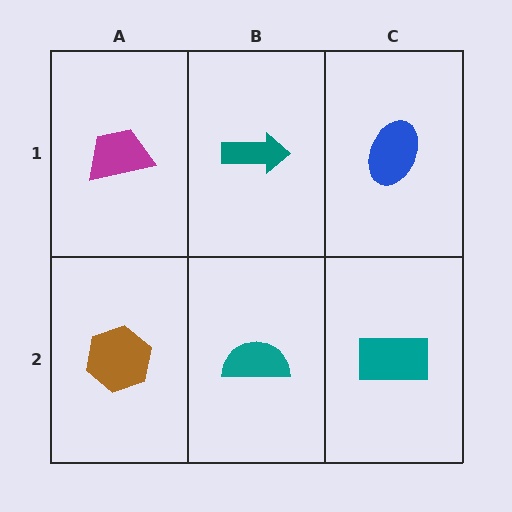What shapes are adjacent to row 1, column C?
A teal rectangle (row 2, column C), a teal arrow (row 1, column B).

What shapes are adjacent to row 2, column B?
A teal arrow (row 1, column B), a brown hexagon (row 2, column A), a teal rectangle (row 2, column C).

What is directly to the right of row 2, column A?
A teal semicircle.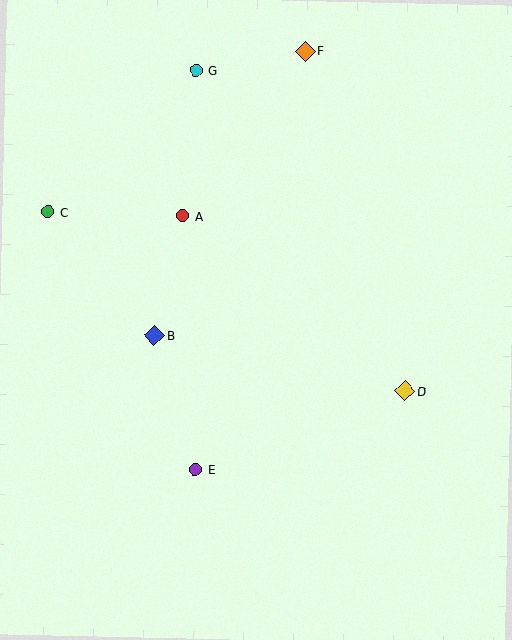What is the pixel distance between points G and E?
The distance between G and E is 399 pixels.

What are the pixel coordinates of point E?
Point E is at (195, 470).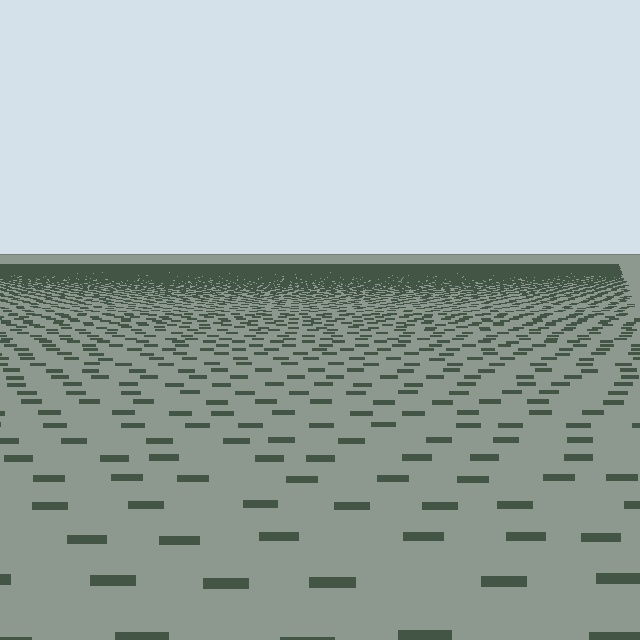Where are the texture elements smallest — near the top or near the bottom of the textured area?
Near the top.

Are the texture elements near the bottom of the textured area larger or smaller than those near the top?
Larger. Near the bottom, elements are closer to the viewer and appear at a bigger on-screen size.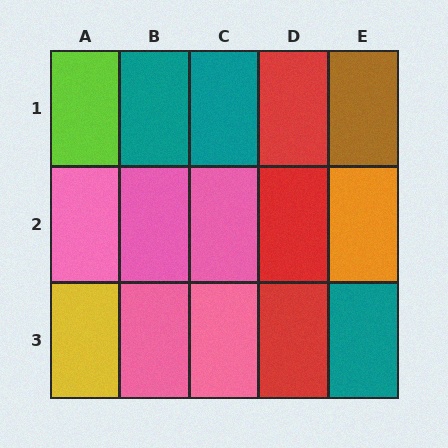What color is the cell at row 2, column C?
Pink.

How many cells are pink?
5 cells are pink.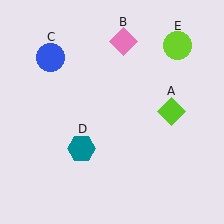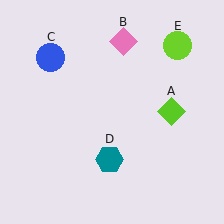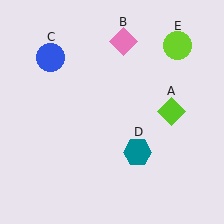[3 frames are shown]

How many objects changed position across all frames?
1 object changed position: teal hexagon (object D).